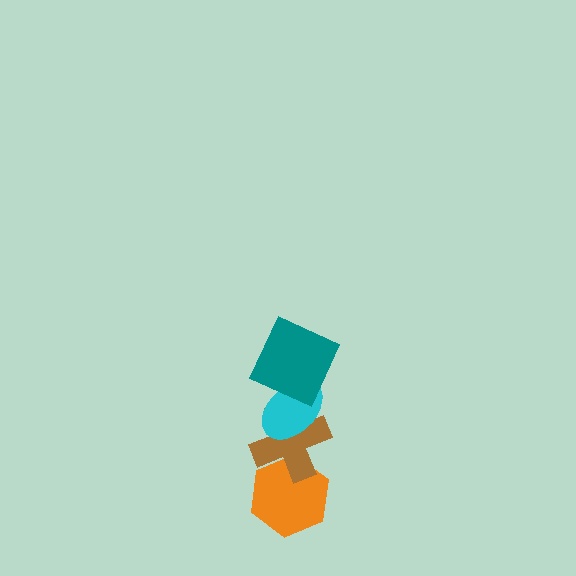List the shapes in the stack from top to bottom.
From top to bottom: the teal square, the cyan ellipse, the brown cross, the orange hexagon.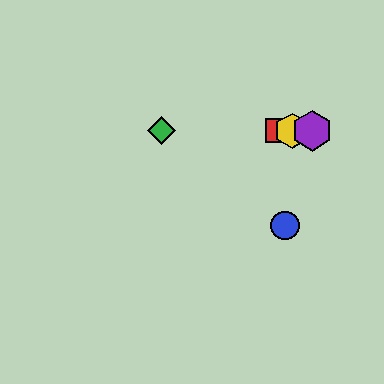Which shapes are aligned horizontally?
The red square, the green diamond, the yellow hexagon, the purple hexagon are aligned horizontally.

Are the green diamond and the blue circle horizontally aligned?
No, the green diamond is at y≈131 and the blue circle is at y≈226.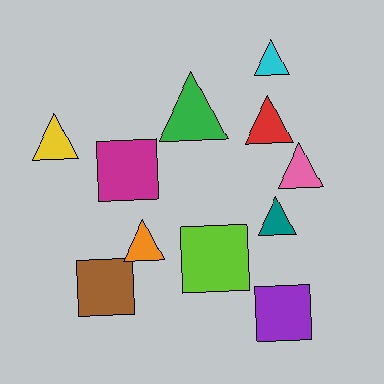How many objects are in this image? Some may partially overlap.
There are 11 objects.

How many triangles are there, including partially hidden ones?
There are 7 triangles.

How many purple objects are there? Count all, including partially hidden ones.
There is 1 purple object.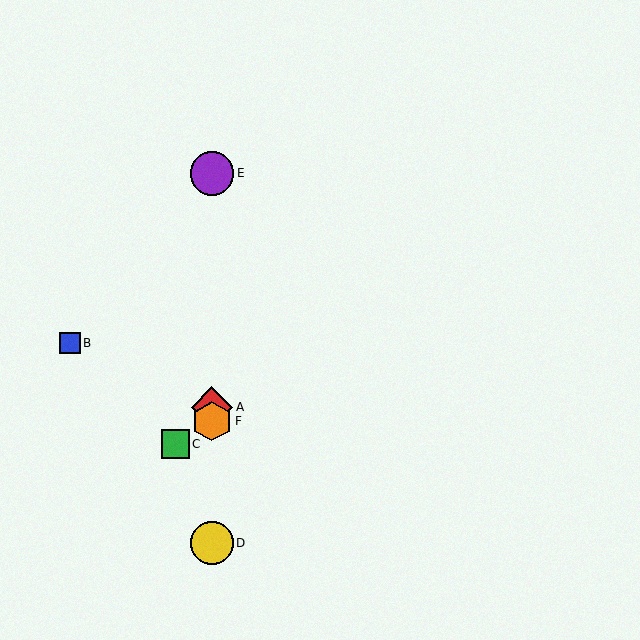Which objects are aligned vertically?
Objects A, D, E, F are aligned vertically.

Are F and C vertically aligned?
No, F is at x≈212 and C is at x≈175.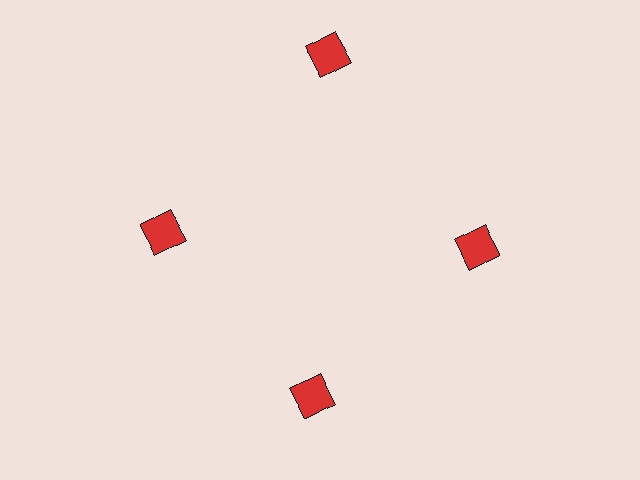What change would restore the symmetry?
The symmetry would be restored by moving it inward, back onto the ring so that all 4 diamonds sit at equal angles and equal distance from the center.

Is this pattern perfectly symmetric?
No. The 4 red diamonds are arranged in a ring, but one element near the 12 o'clock position is pushed outward from the center, breaking the 4-fold rotational symmetry.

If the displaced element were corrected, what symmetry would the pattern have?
It would have 4-fold rotational symmetry — the pattern would map onto itself every 90 degrees.